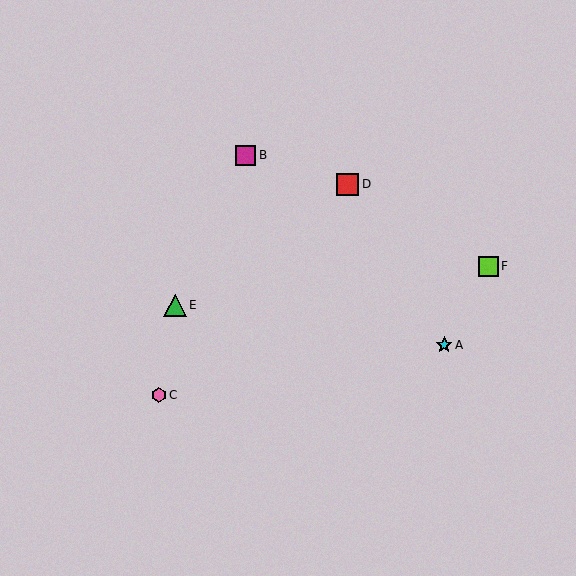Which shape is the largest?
The green triangle (labeled E) is the largest.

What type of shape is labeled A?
Shape A is a cyan star.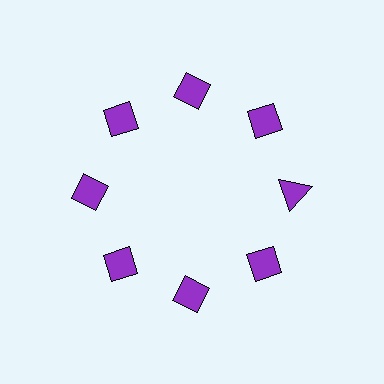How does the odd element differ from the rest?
It has a different shape: triangle instead of diamond.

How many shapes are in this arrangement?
There are 8 shapes arranged in a ring pattern.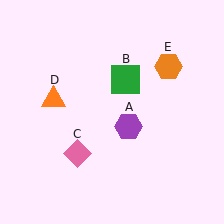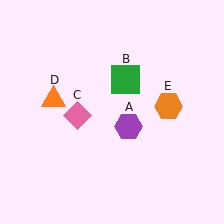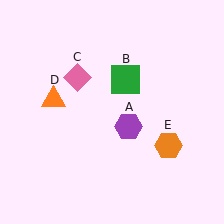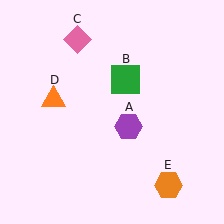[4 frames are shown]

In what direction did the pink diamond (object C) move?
The pink diamond (object C) moved up.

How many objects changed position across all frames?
2 objects changed position: pink diamond (object C), orange hexagon (object E).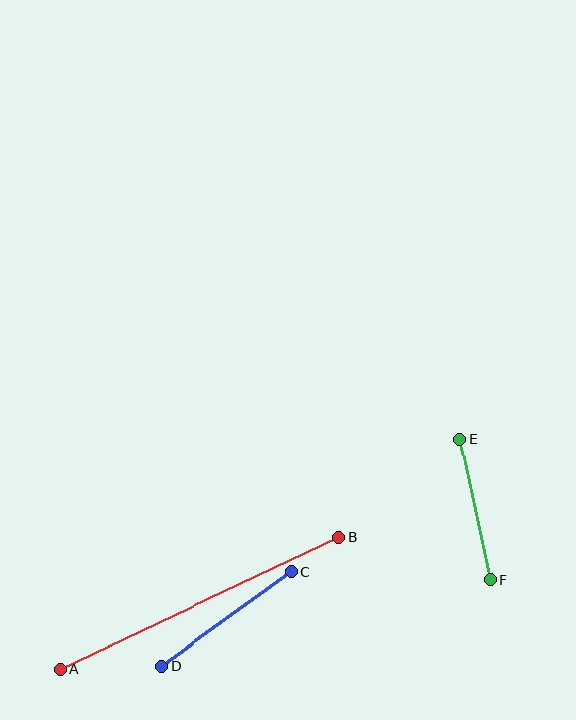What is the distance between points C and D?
The distance is approximately 160 pixels.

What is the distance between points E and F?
The distance is approximately 144 pixels.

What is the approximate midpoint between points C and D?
The midpoint is at approximately (226, 619) pixels.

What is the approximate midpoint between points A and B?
The midpoint is at approximately (199, 603) pixels.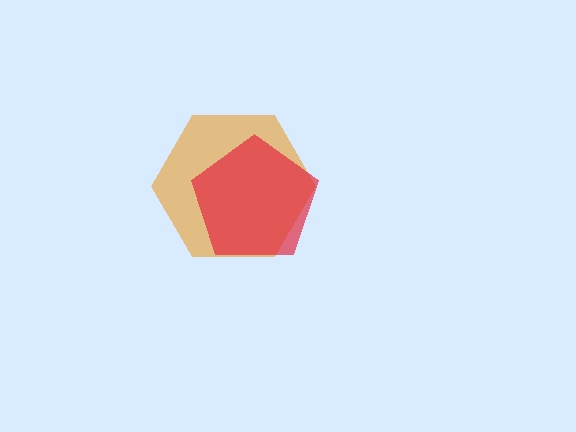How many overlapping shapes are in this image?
There are 2 overlapping shapes in the image.